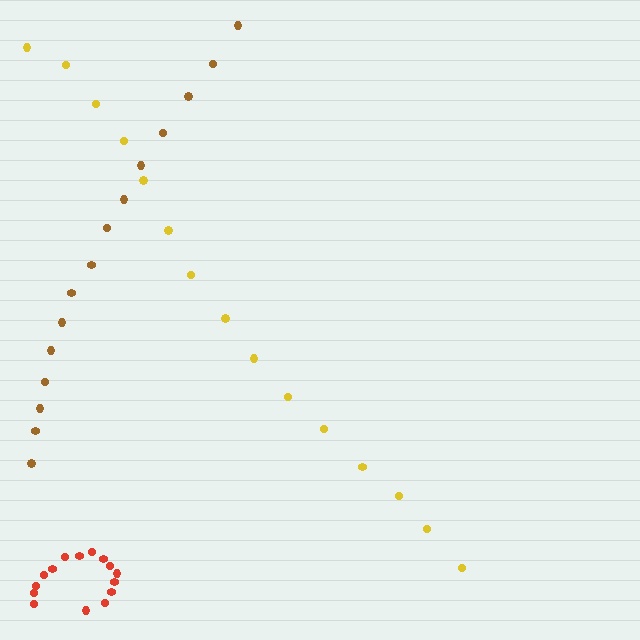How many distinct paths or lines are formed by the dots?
There are 3 distinct paths.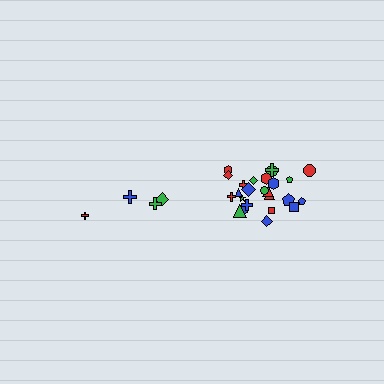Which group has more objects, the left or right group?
The right group.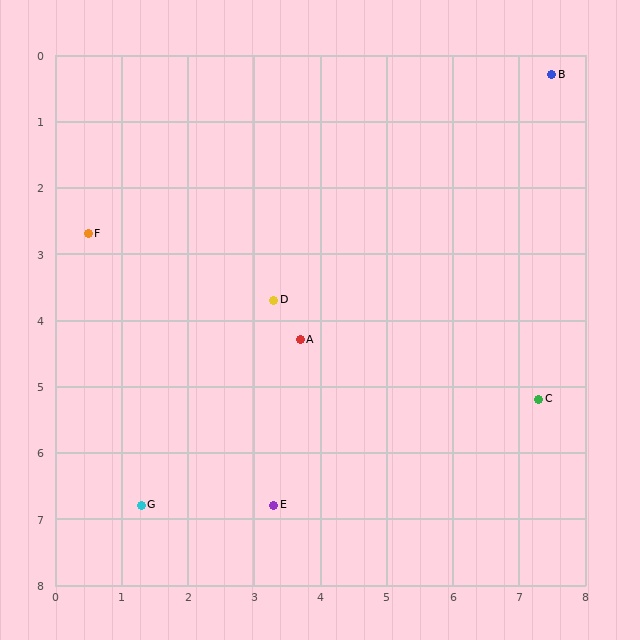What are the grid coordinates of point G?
Point G is at approximately (1.3, 6.8).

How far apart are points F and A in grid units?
Points F and A are about 3.6 grid units apart.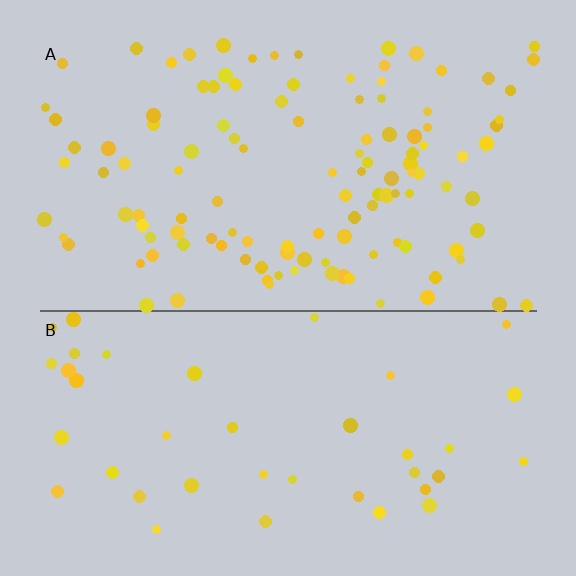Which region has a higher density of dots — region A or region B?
A (the top).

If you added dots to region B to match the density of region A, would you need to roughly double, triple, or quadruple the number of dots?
Approximately triple.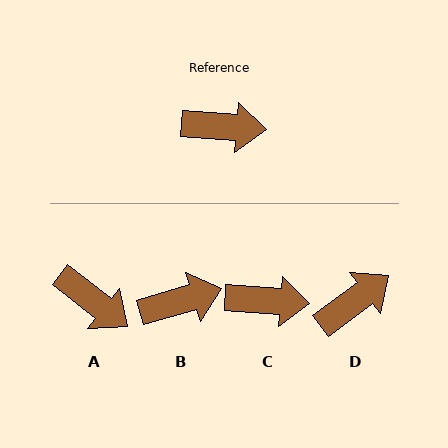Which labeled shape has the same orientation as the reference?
C.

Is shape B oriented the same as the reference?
No, it is off by about 21 degrees.